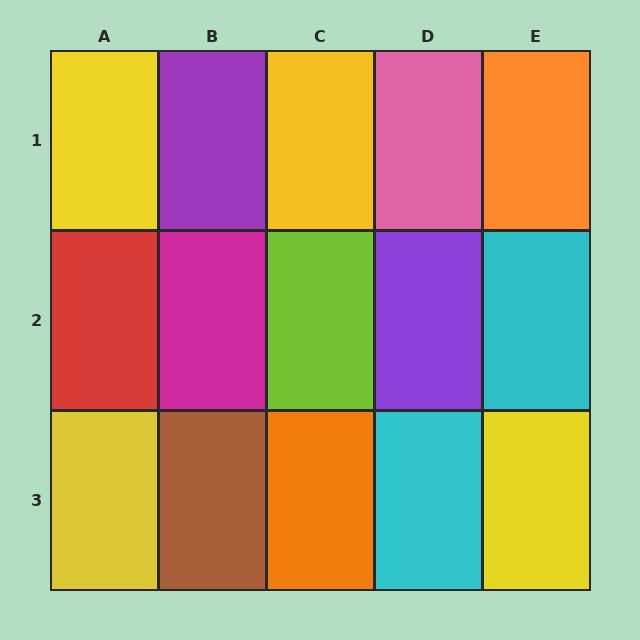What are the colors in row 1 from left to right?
Yellow, purple, yellow, pink, orange.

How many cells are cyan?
2 cells are cyan.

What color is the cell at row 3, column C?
Orange.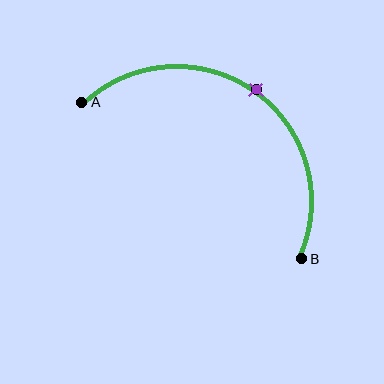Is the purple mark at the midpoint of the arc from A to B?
Yes. The purple mark lies on the arc at equal arc-length from both A and B — it is the arc midpoint.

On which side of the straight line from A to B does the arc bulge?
The arc bulges above and to the right of the straight line connecting A and B.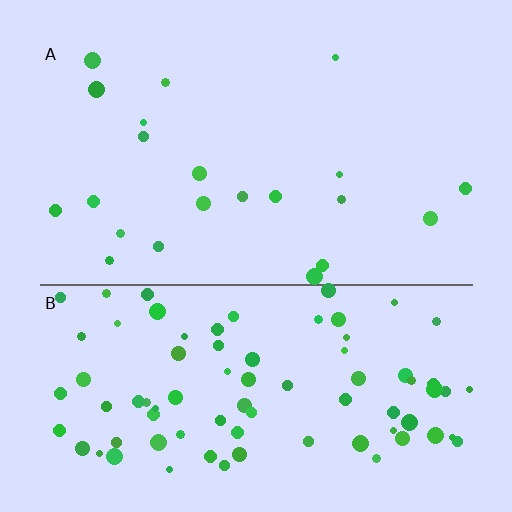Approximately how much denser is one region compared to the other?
Approximately 3.9× — region B over region A.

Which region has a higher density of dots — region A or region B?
B (the bottom).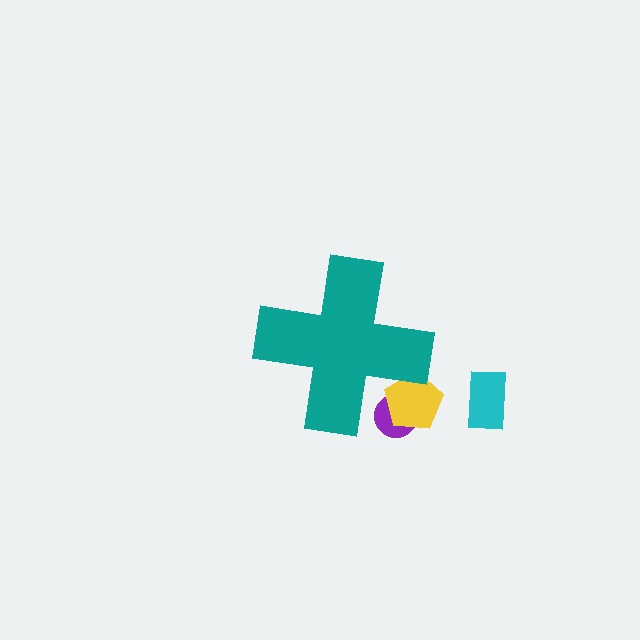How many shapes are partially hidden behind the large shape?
3 shapes are partially hidden.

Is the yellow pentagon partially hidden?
Yes, the yellow pentagon is partially hidden behind the teal cross.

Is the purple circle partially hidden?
Yes, the purple circle is partially hidden behind the teal cross.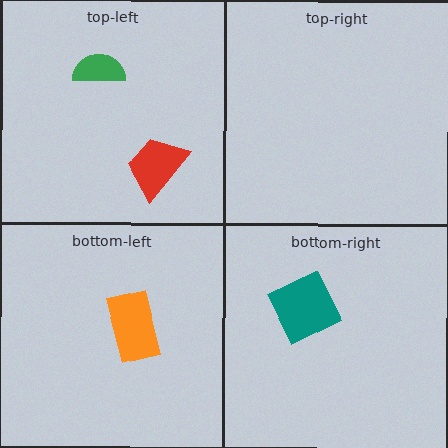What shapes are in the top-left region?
The red trapezoid, the green semicircle.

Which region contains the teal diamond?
The bottom-right region.